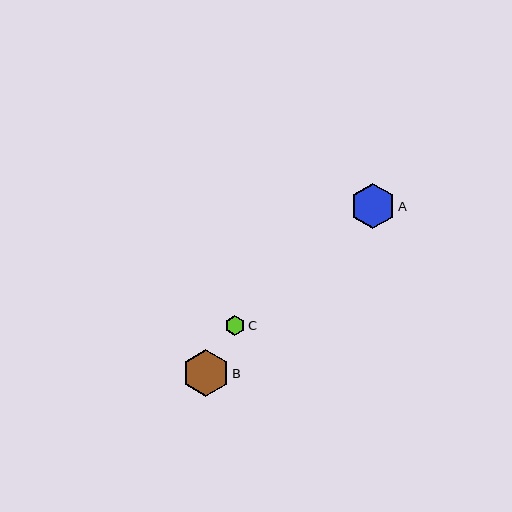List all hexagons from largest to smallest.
From largest to smallest: B, A, C.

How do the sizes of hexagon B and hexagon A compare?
Hexagon B and hexagon A are approximately the same size.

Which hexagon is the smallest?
Hexagon C is the smallest with a size of approximately 21 pixels.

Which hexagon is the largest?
Hexagon B is the largest with a size of approximately 47 pixels.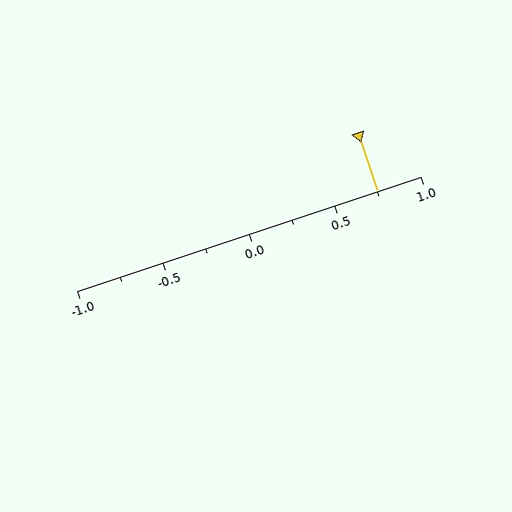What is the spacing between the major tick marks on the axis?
The major ticks are spaced 0.5 apart.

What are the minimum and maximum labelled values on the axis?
The axis runs from -1.0 to 1.0.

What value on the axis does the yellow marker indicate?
The marker indicates approximately 0.75.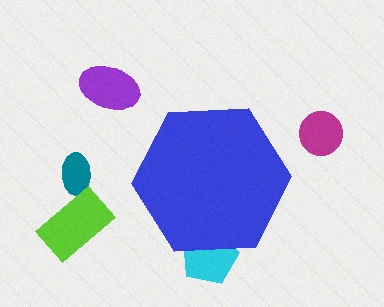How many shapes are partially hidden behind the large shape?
1 shape is partially hidden.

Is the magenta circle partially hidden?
No, the magenta circle is fully visible.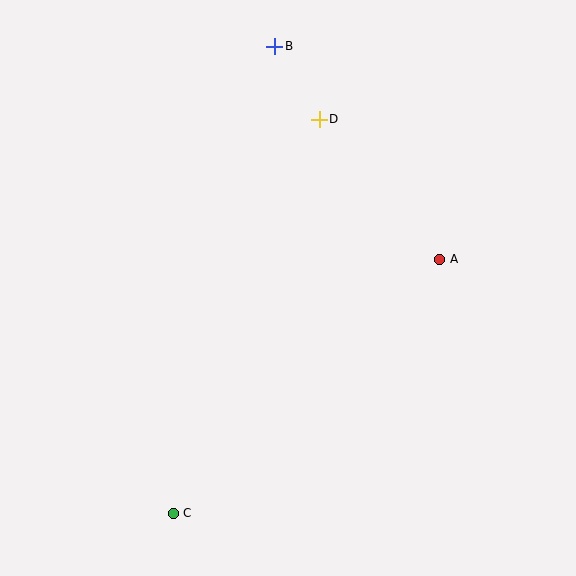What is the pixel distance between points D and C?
The distance between D and C is 420 pixels.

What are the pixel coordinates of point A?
Point A is at (440, 259).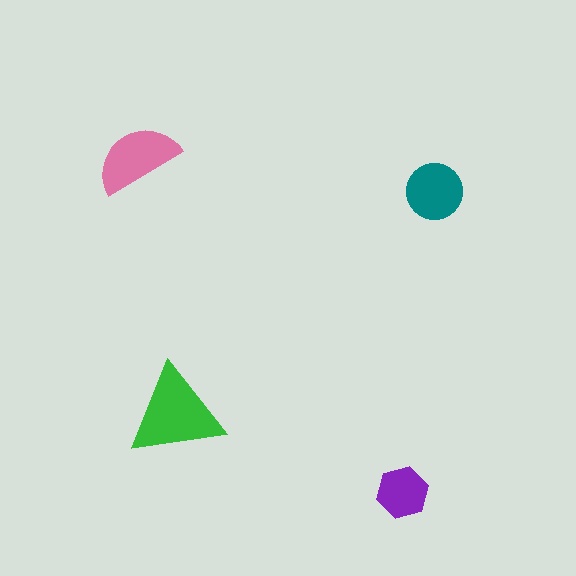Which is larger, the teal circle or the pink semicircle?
The pink semicircle.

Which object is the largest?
The green triangle.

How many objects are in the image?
There are 4 objects in the image.